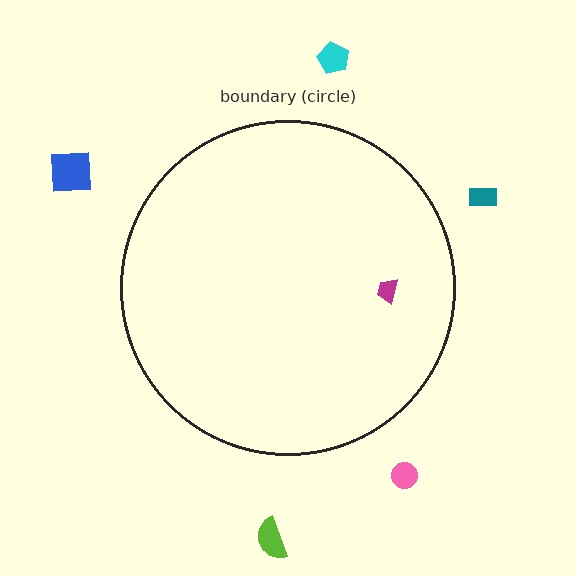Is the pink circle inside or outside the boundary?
Outside.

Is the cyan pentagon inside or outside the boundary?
Outside.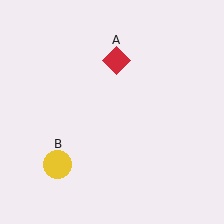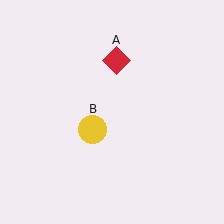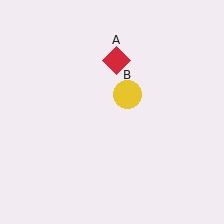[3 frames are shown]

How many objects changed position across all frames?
1 object changed position: yellow circle (object B).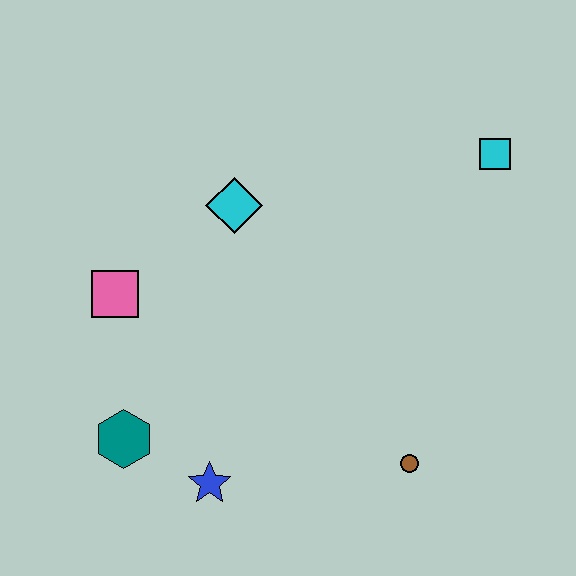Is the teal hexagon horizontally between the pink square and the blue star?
Yes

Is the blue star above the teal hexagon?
No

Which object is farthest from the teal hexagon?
The cyan square is farthest from the teal hexagon.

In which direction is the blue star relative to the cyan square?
The blue star is below the cyan square.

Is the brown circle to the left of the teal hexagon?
No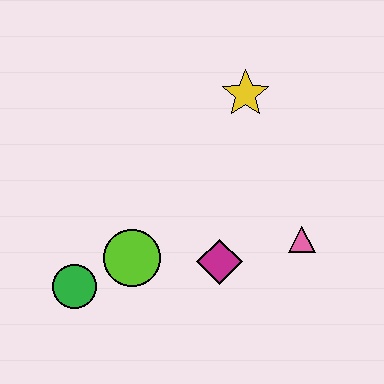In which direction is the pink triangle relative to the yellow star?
The pink triangle is below the yellow star.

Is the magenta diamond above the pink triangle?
No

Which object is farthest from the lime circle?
The yellow star is farthest from the lime circle.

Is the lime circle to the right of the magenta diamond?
No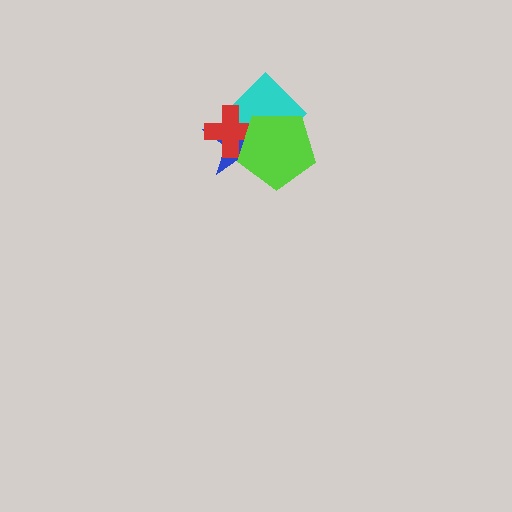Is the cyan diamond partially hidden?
Yes, it is partially covered by another shape.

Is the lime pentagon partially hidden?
No, no other shape covers it.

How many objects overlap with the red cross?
3 objects overlap with the red cross.